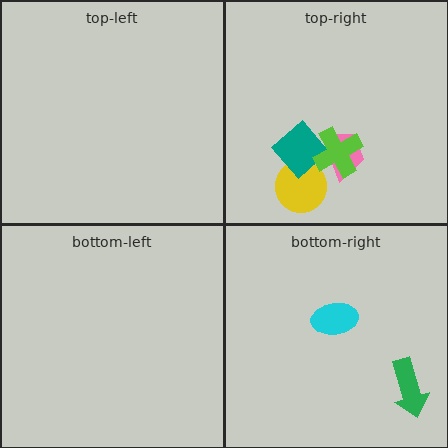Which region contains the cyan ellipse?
The bottom-right region.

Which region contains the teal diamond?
The top-right region.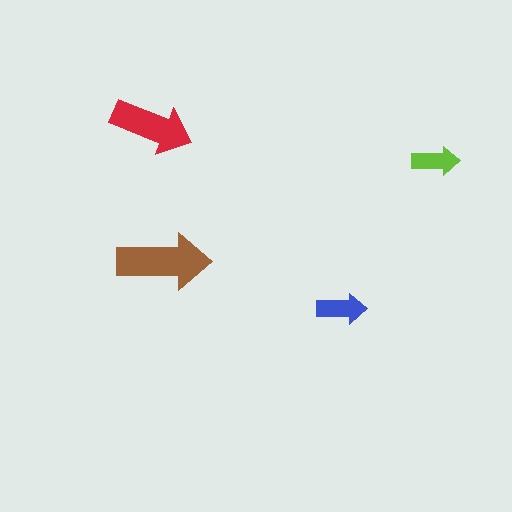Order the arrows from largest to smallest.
the brown one, the red one, the blue one, the lime one.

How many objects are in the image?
There are 4 objects in the image.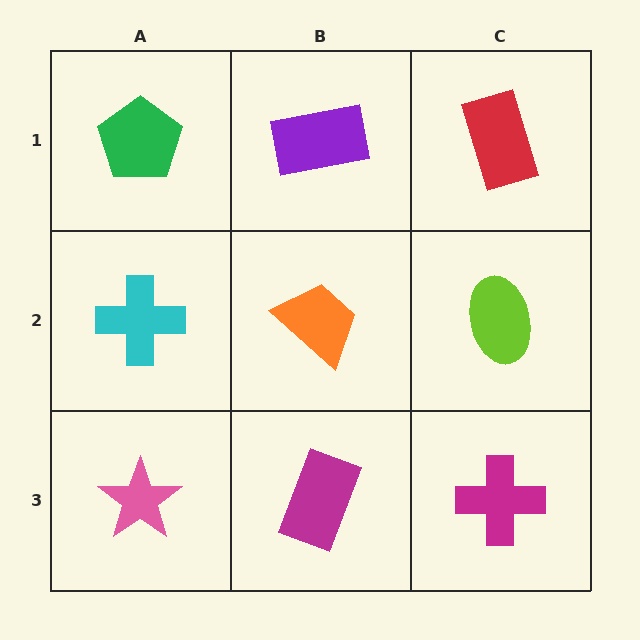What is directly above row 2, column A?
A green pentagon.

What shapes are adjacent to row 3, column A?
A cyan cross (row 2, column A), a magenta rectangle (row 3, column B).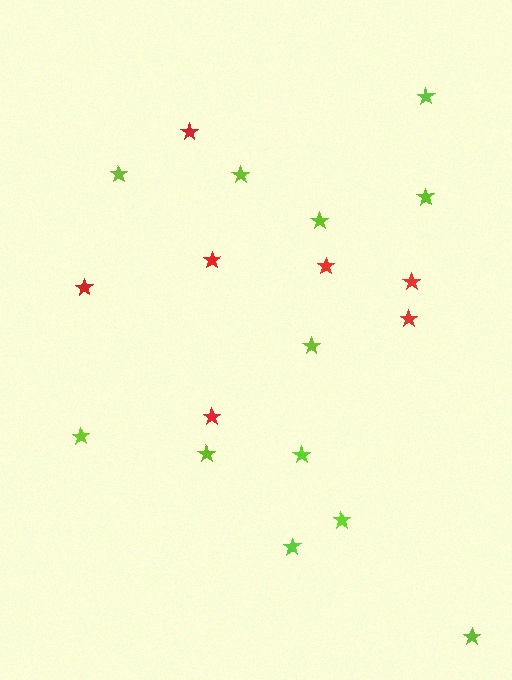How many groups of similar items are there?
There are 2 groups: one group of lime stars (12) and one group of red stars (7).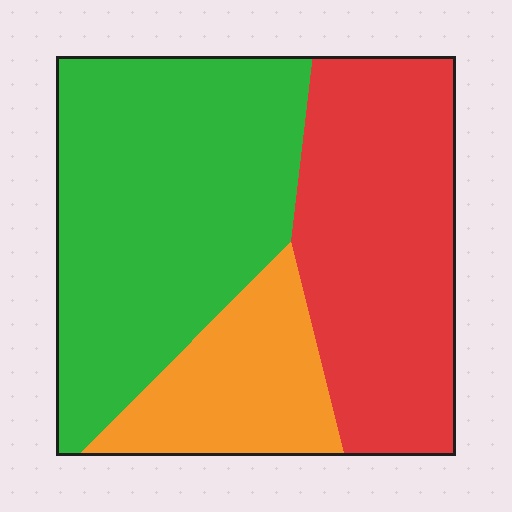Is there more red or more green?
Green.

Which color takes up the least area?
Orange, at roughly 20%.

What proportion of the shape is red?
Red covers around 35% of the shape.